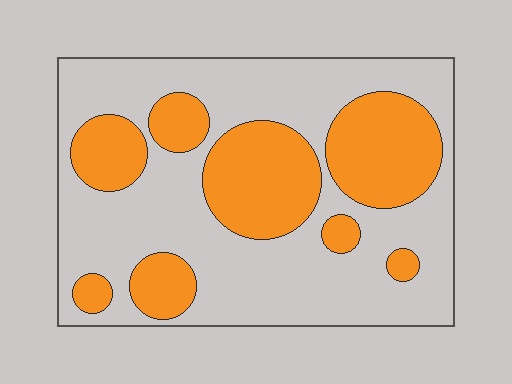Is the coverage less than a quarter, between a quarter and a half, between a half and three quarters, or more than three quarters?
Between a quarter and a half.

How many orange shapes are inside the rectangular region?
8.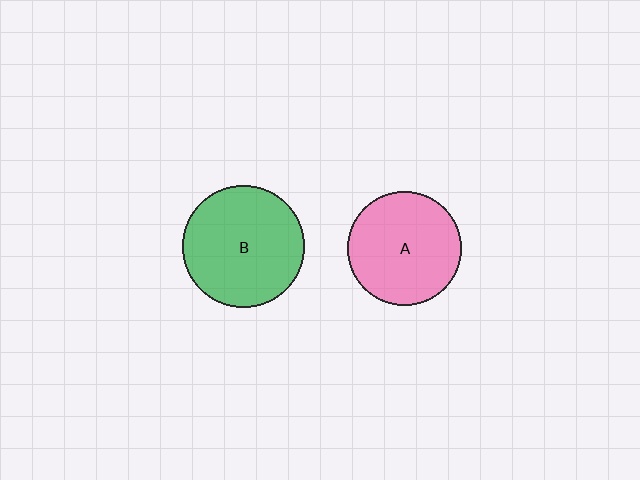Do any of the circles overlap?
No, none of the circles overlap.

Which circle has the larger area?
Circle B (green).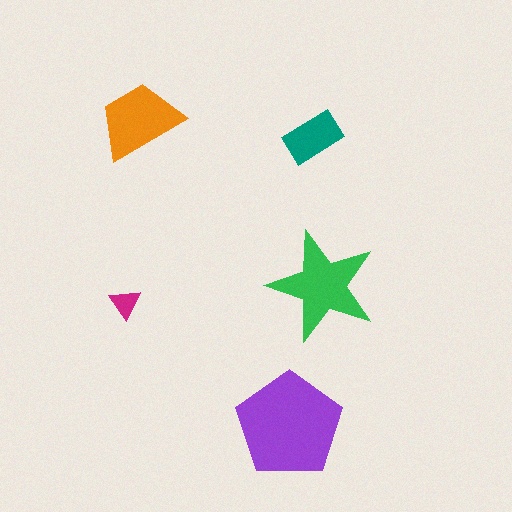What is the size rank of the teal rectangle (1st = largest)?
4th.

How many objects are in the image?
There are 5 objects in the image.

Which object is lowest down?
The purple pentagon is bottommost.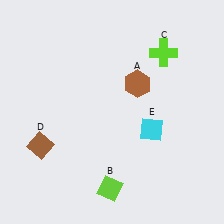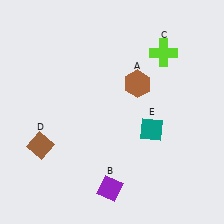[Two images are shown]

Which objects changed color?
B changed from lime to purple. E changed from cyan to teal.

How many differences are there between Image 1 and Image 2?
There are 2 differences between the two images.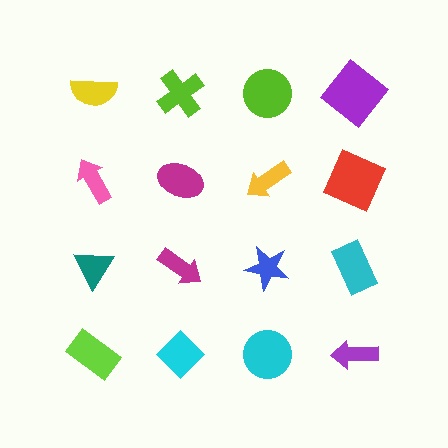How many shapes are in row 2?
4 shapes.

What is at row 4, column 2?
A cyan diamond.